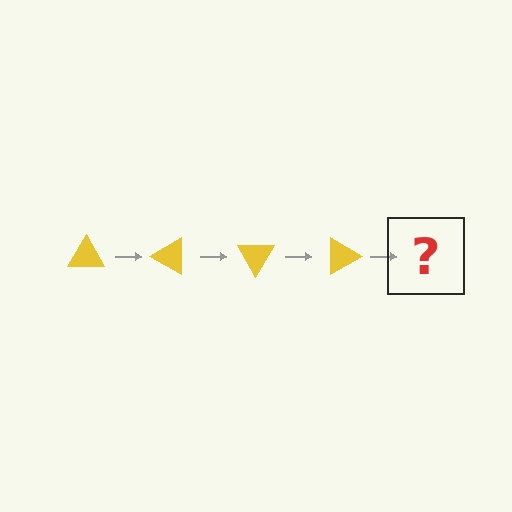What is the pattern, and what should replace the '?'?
The pattern is that the triangle rotates 30 degrees each step. The '?' should be a yellow triangle rotated 120 degrees.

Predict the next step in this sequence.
The next step is a yellow triangle rotated 120 degrees.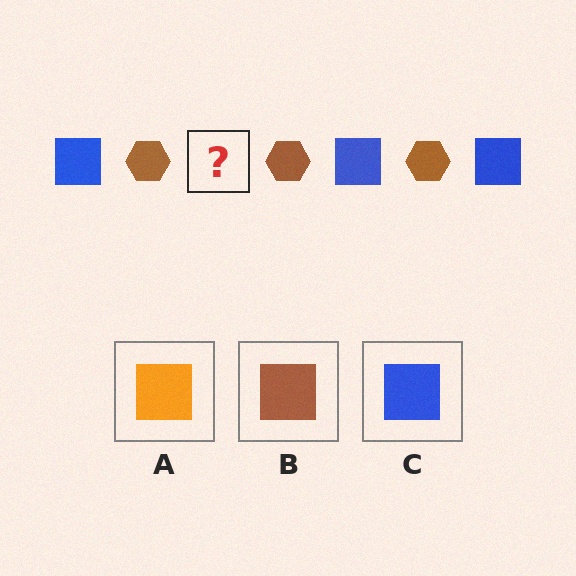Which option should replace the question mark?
Option C.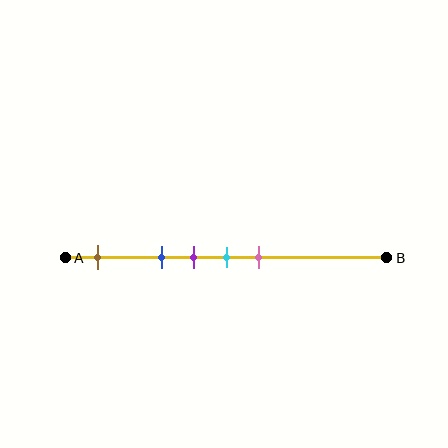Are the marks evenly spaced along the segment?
No, the marks are not evenly spaced.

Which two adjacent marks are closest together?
The purple and cyan marks are the closest adjacent pair.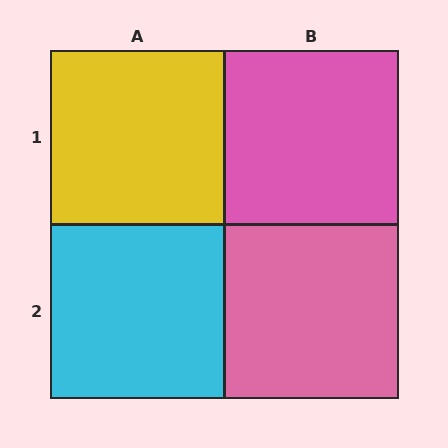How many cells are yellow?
1 cell is yellow.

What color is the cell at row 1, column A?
Yellow.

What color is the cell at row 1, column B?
Pink.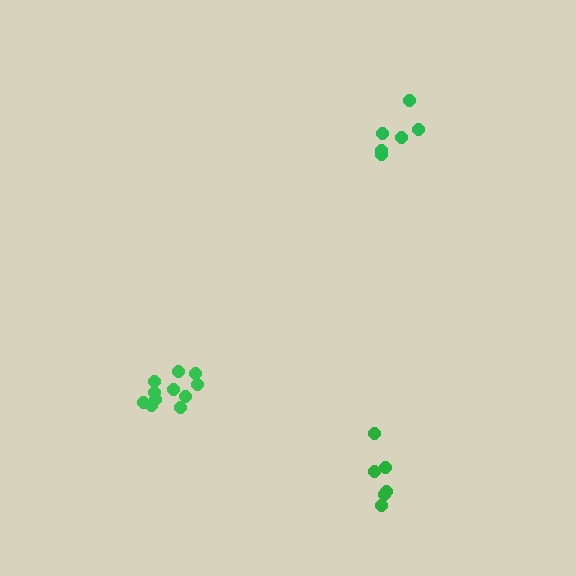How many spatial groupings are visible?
There are 3 spatial groupings.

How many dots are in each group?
Group 1: 11 dots, Group 2: 6 dots, Group 3: 6 dots (23 total).